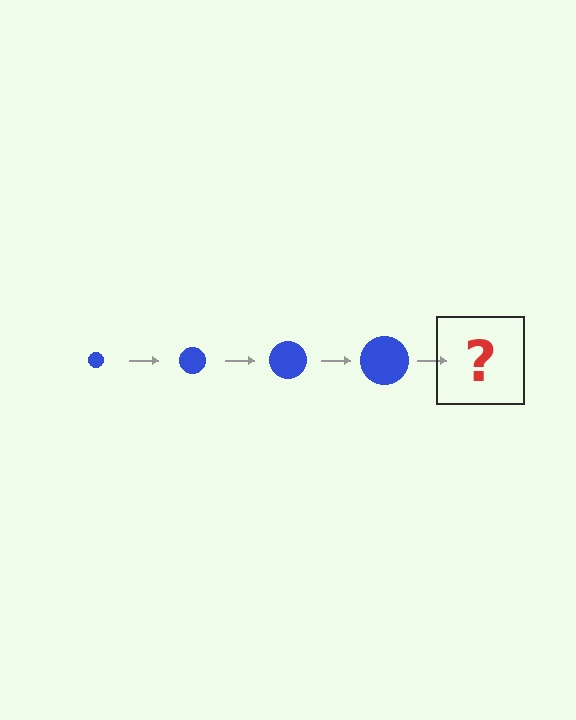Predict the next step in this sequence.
The next step is a blue circle, larger than the previous one.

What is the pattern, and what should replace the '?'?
The pattern is that the circle gets progressively larger each step. The '?' should be a blue circle, larger than the previous one.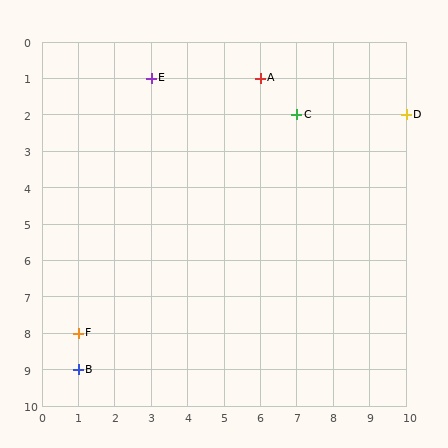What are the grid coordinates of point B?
Point B is at grid coordinates (1, 9).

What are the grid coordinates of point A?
Point A is at grid coordinates (6, 1).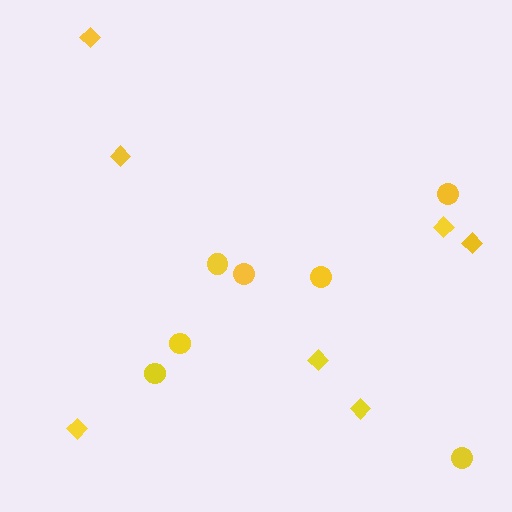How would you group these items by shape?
There are 2 groups: one group of circles (7) and one group of diamonds (7).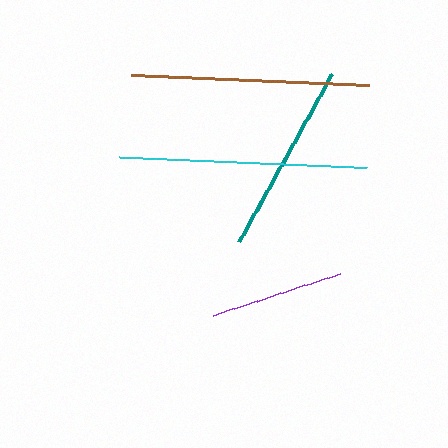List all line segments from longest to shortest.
From longest to shortest: cyan, brown, teal, purple.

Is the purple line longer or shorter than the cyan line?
The cyan line is longer than the purple line.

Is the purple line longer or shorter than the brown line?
The brown line is longer than the purple line.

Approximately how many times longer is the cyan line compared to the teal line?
The cyan line is approximately 1.3 times the length of the teal line.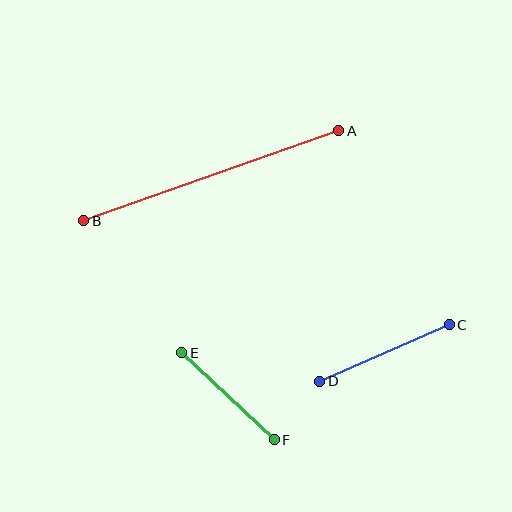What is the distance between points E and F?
The distance is approximately 127 pixels.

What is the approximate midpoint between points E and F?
The midpoint is at approximately (228, 396) pixels.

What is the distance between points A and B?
The distance is approximately 270 pixels.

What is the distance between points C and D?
The distance is approximately 141 pixels.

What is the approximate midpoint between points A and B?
The midpoint is at approximately (211, 176) pixels.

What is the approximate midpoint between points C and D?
The midpoint is at approximately (385, 353) pixels.